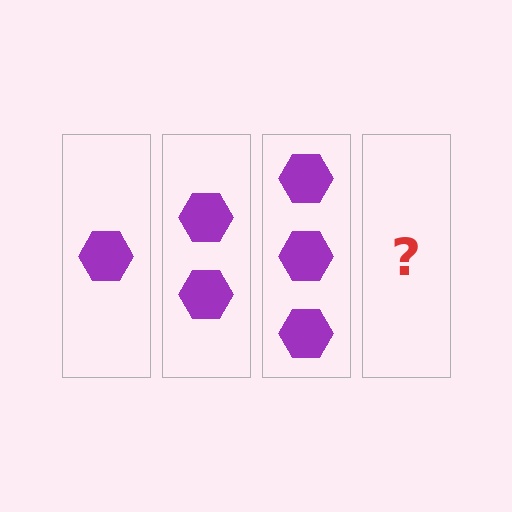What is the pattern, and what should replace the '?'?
The pattern is that each step adds one more hexagon. The '?' should be 4 hexagons.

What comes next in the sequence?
The next element should be 4 hexagons.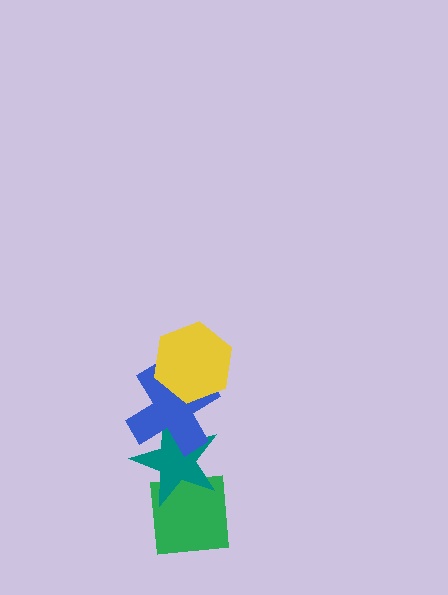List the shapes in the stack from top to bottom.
From top to bottom: the yellow hexagon, the blue cross, the teal star, the green square.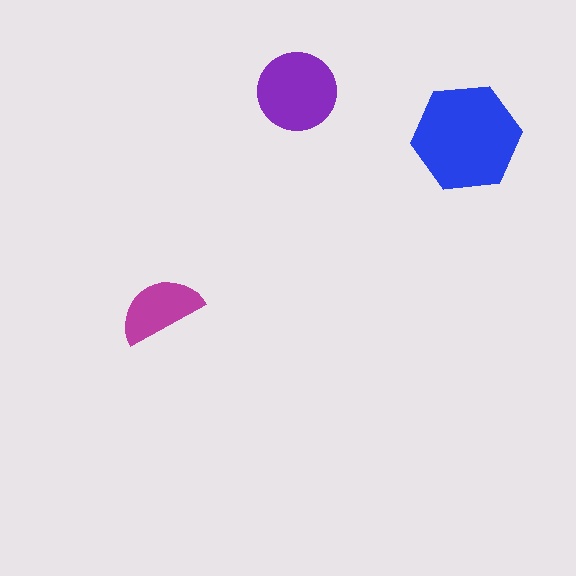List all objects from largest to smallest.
The blue hexagon, the purple circle, the magenta semicircle.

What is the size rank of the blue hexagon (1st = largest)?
1st.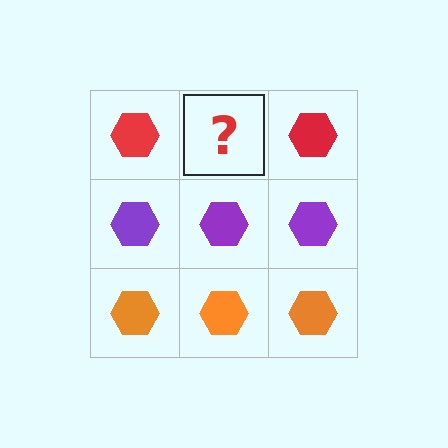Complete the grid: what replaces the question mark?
The question mark should be replaced with a red hexagon.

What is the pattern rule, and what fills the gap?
The rule is that each row has a consistent color. The gap should be filled with a red hexagon.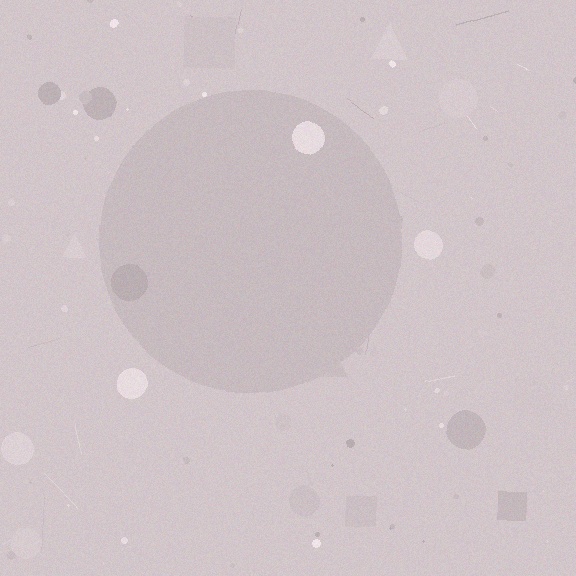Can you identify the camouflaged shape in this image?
The camouflaged shape is a circle.